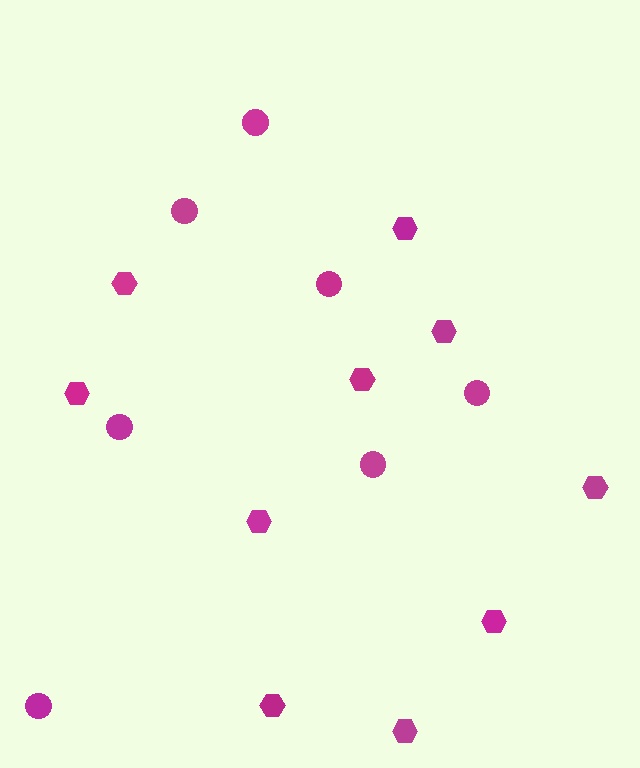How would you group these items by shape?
There are 2 groups: one group of circles (7) and one group of hexagons (10).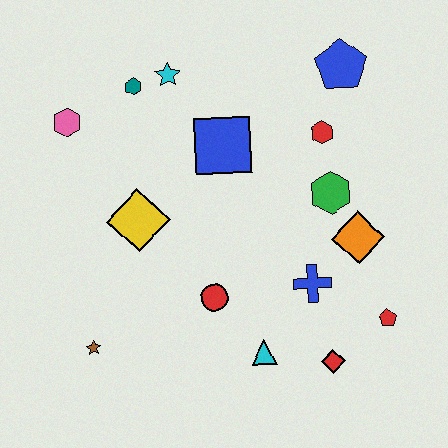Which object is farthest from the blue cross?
The pink hexagon is farthest from the blue cross.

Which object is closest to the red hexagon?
The green hexagon is closest to the red hexagon.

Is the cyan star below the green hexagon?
No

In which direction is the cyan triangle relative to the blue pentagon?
The cyan triangle is below the blue pentagon.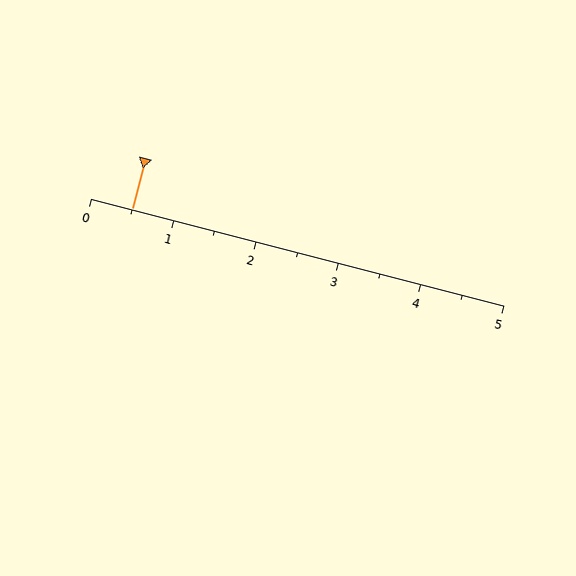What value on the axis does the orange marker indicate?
The marker indicates approximately 0.5.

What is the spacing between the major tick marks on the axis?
The major ticks are spaced 1 apart.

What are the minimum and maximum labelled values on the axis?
The axis runs from 0 to 5.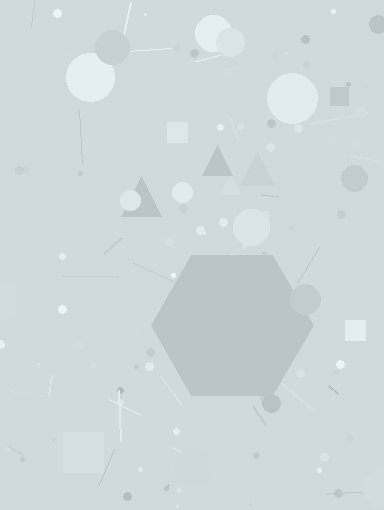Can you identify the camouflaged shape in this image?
The camouflaged shape is a hexagon.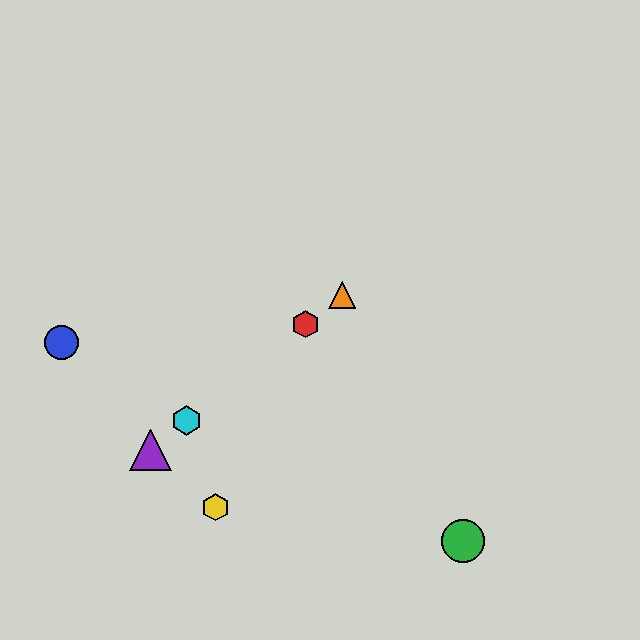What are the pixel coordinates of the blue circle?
The blue circle is at (62, 343).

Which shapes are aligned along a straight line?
The red hexagon, the purple triangle, the orange triangle, the cyan hexagon are aligned along a straight line.